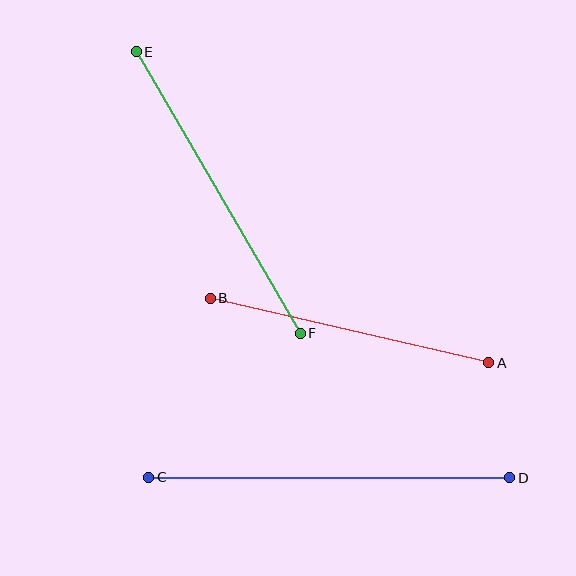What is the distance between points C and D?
The distance is approximately 361 pixels.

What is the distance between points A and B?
The distance is approximately 286 pixels.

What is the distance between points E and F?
The distance is approximately 325 pixels.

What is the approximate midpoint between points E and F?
The midpoint is at approximately (218, 193) pixels.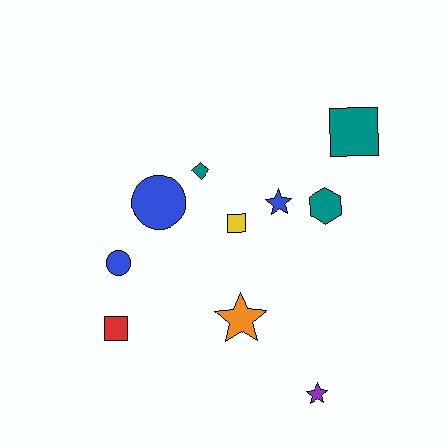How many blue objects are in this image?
There are 3 blue objects.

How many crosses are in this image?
There are no crosses.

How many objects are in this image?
There are 10 objects.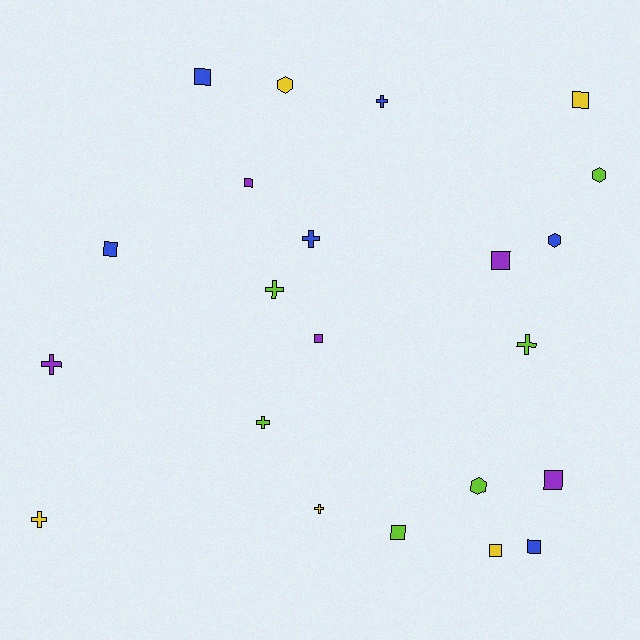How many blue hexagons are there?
There is 1 blue hexagon.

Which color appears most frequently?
Lime, with 6 objects.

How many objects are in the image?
There are 22 objects.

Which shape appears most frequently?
Square, with 10 objects.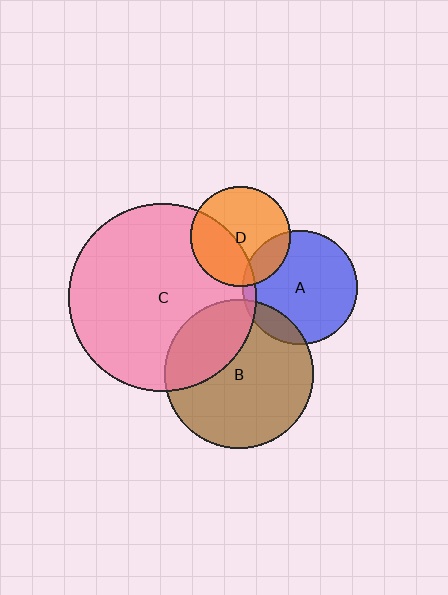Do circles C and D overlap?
Yes.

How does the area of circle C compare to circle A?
Approximately 2.7 times.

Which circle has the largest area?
Circle C (pink).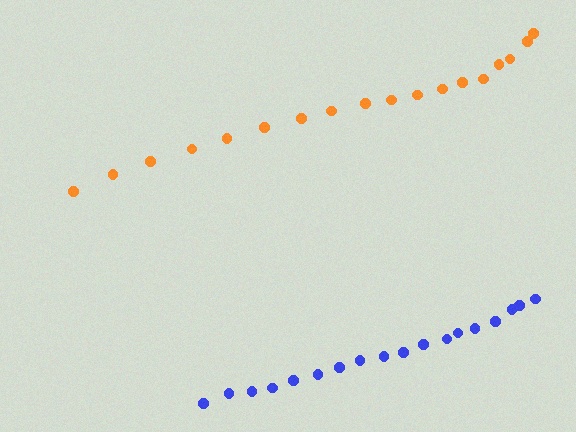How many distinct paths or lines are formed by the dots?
There are 2 distinct paths.